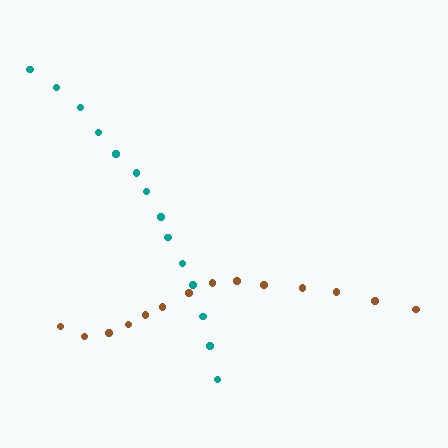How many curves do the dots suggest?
There are 2 distinct paths.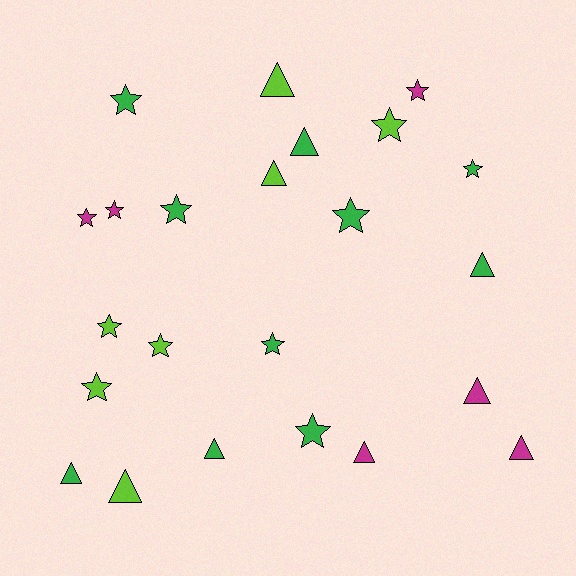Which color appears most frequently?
Green, with 10 objects.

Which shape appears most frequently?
Star, with 13 objects.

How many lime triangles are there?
There are 3 lime triangles.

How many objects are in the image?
There are 23 objects.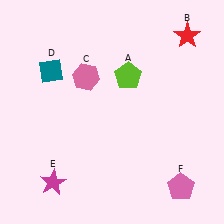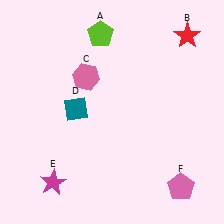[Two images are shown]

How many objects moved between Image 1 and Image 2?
2 objects moved between the two images.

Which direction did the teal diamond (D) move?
The teal diamond (D) moved down.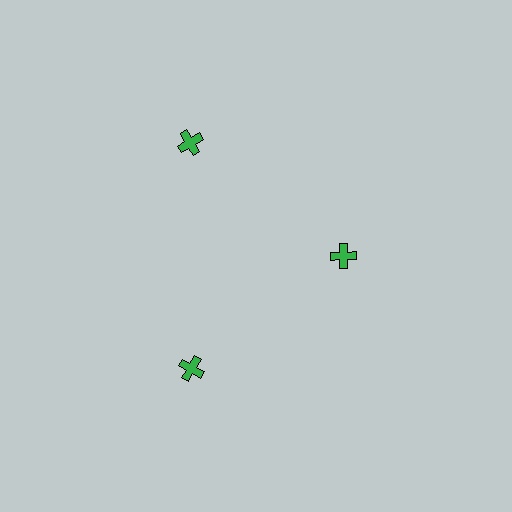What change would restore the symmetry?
The symmetry would be restored by moving it outward, back onto the ring so that all 3 crosses sit at equal angles and equal distance from the center.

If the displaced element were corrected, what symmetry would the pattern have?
It would have 3-fold rotational symmetry — the pattern would map onto itself every 120 degrees.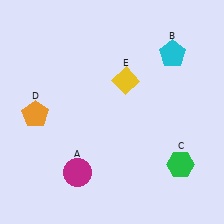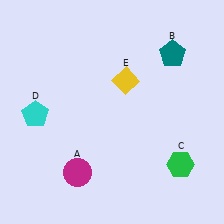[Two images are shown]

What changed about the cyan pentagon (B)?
In Image 1, B is cyan. In Image 2, it changed to teal.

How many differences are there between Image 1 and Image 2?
There are 2 differences between the two images.